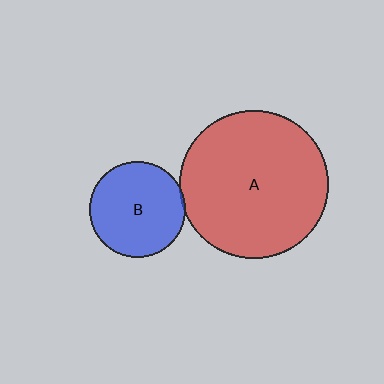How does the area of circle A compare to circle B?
Approximately 2.4 times.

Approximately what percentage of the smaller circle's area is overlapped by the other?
Approximately 5%.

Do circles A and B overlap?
Yes.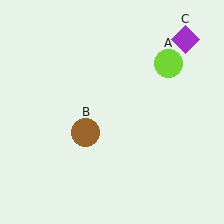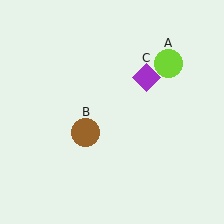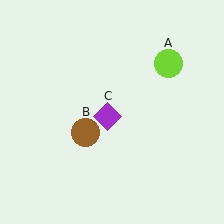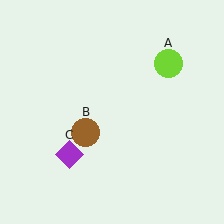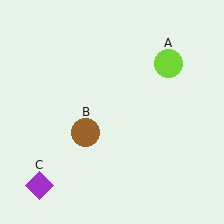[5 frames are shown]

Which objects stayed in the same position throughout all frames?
Lime circle (object A) and brown circle (object B) remained stationary.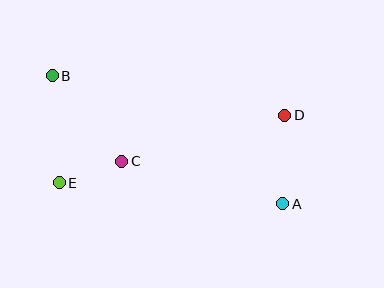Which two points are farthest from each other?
Points A and B are farthest from each other.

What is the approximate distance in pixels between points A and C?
The distance between A and C is approximately 167 pixels.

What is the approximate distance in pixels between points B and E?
The distance between B and E is approximately 107 pixels.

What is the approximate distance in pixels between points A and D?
The distance between A and D is approximately 89 pixels.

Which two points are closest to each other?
Points C and E are closest to each other.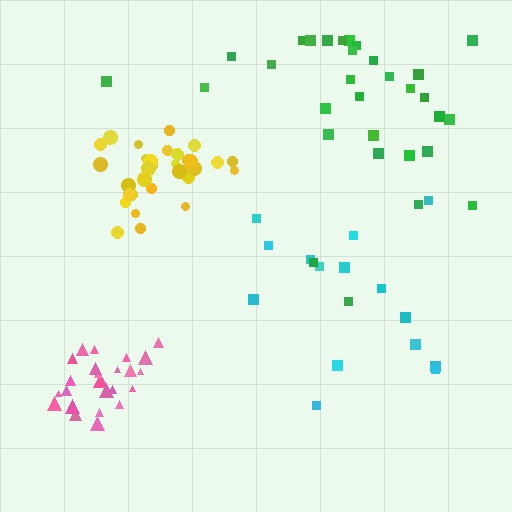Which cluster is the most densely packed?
Pink.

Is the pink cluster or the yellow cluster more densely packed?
Pink.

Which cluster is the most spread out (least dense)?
Cyan.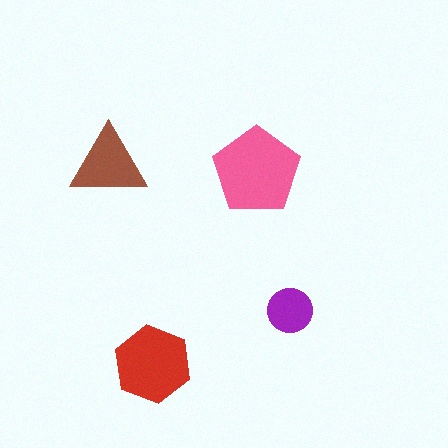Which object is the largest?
The pink pentagon.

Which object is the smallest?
The purple circle.